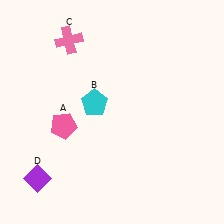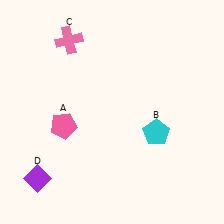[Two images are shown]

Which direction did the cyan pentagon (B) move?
The cyan pentagon (B) moved right.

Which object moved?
The cyan pentagon (B) moved right.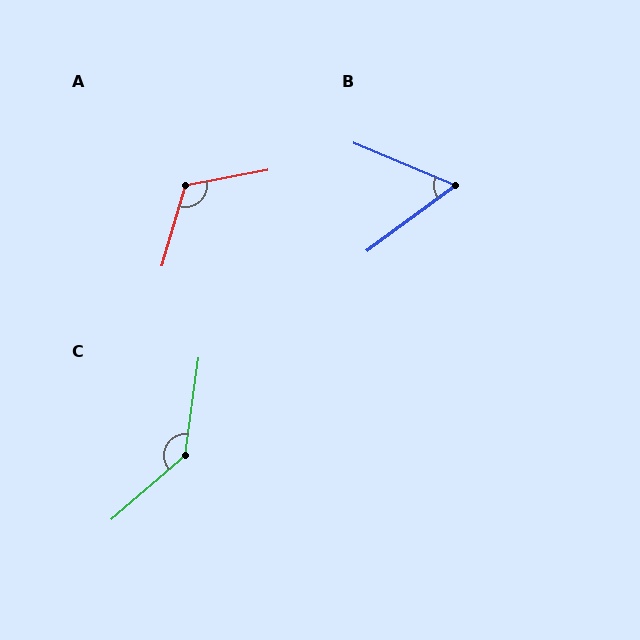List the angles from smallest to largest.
B (59°), A (117°), C (139°).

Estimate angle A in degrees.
Approximately 117 degrees.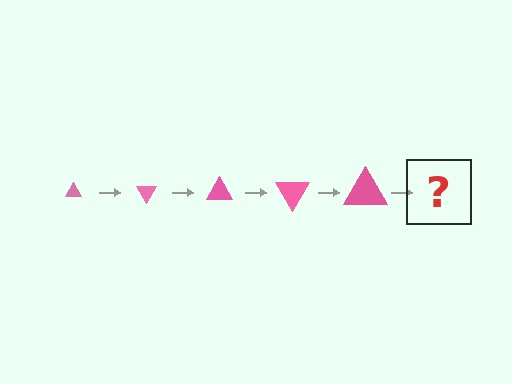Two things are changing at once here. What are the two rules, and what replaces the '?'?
The two rules are that the triangle grows larger each step and it rotates 60 degrees each step. The '?' should be a triangle, larger than the previous one and rotated 300 degrees from the start.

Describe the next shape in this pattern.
It should be a triangle, larger than the previous one and rotated 300 degrees from the start.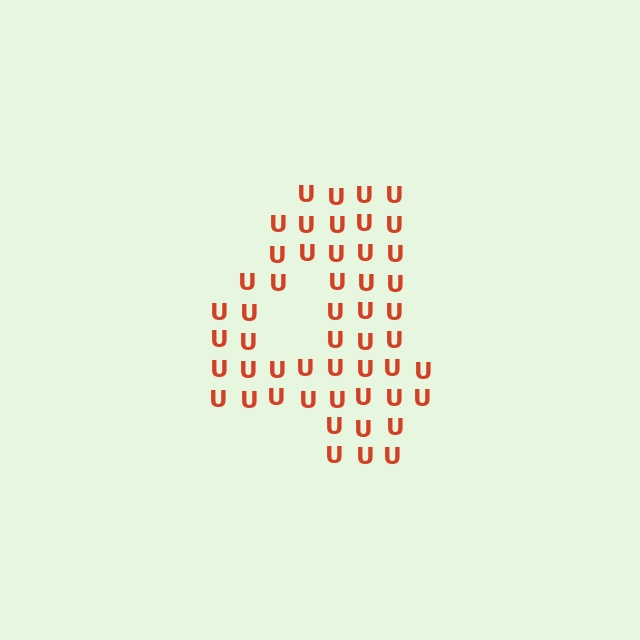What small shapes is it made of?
It is made of small letter U's.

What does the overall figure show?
The overall figure shows the digit 4.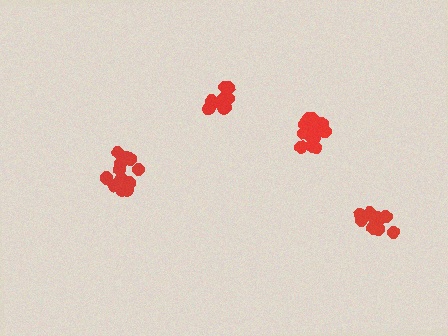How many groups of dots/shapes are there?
There are 4 groups.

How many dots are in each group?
Group 1: 11 dots, Group 2: 12 dots, Group 3: 17 dots, Group 4: 13 dots (53 total).